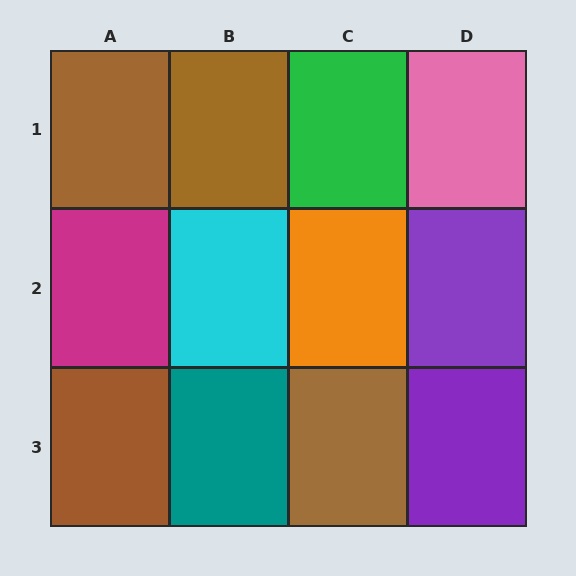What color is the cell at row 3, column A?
Brown.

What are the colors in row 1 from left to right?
Brown, brown, green, pink.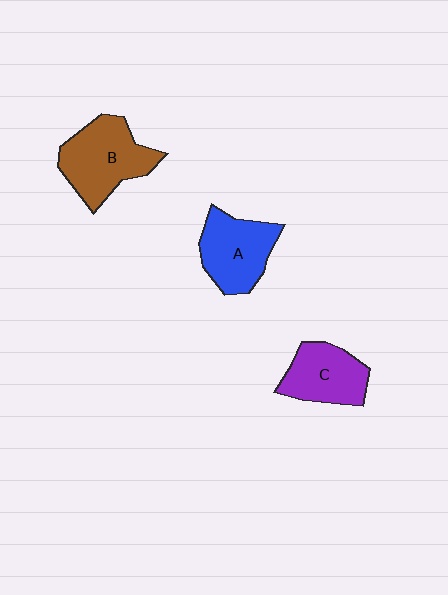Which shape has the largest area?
Shape B (brown).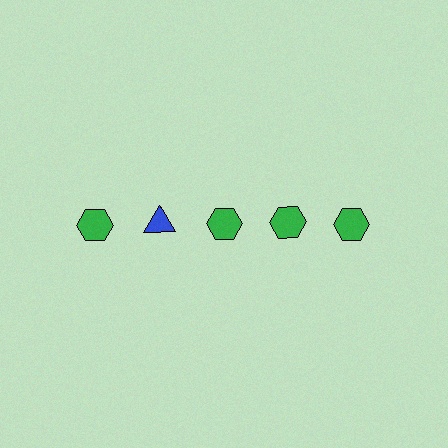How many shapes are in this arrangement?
There are 5 shapes arranged in a grid pattern.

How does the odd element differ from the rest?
It differs in both color (blue instead of green) and shape (triangle instead of hexagon).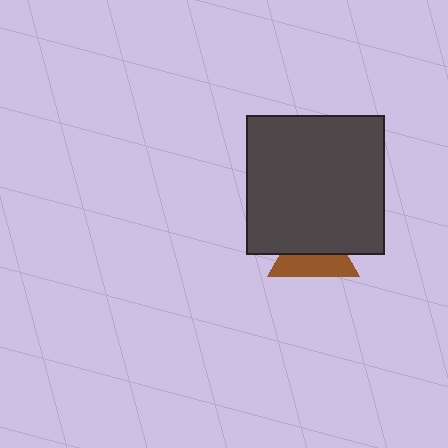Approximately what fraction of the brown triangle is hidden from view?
Roughly 53% of the brown triangle is hidden behind the dark gray square.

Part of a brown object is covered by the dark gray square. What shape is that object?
It is a triangle.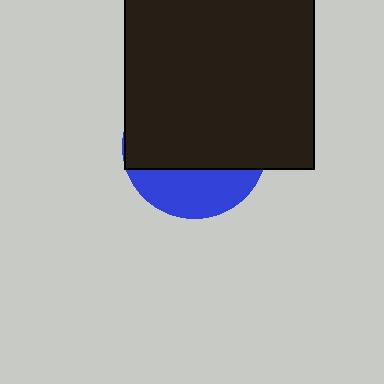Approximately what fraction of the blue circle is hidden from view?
Roughly 70% of the blue circle is hidden behind the black square.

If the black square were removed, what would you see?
You would see the complete blue circle.